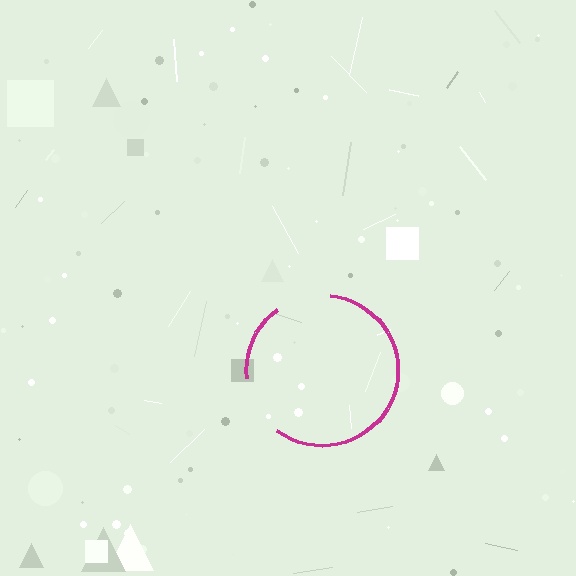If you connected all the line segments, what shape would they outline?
They would outline a circle.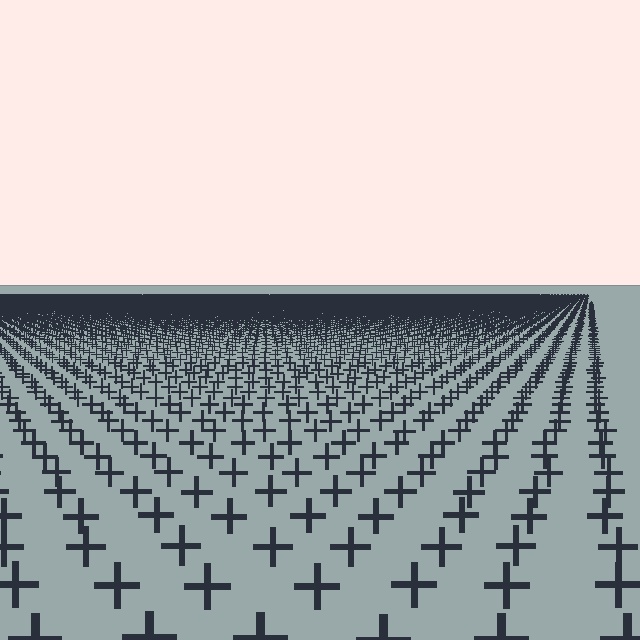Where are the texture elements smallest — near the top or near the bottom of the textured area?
Near the top.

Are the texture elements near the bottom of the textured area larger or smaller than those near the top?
Larger. Near the bottom, elements are closer to the viewer and appear at a bigger on-screen size.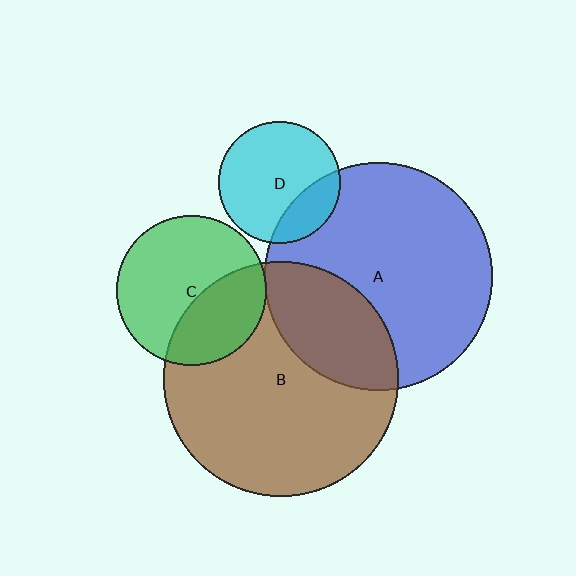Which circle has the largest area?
Circle B (brown).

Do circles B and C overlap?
Yes.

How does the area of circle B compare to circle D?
Approximately 3.7 times.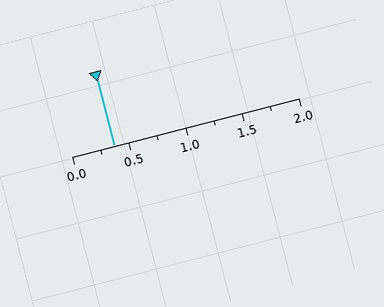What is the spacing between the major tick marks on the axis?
The major ticks are spaced 0.5 apart.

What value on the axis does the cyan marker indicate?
The marker indicates approximately 0.38.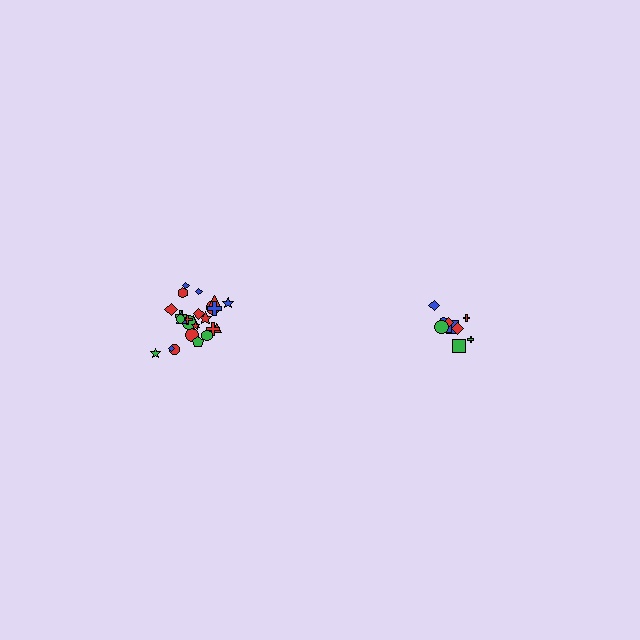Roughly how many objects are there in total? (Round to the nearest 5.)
Roughly 35 objects in total.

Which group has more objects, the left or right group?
The left group.